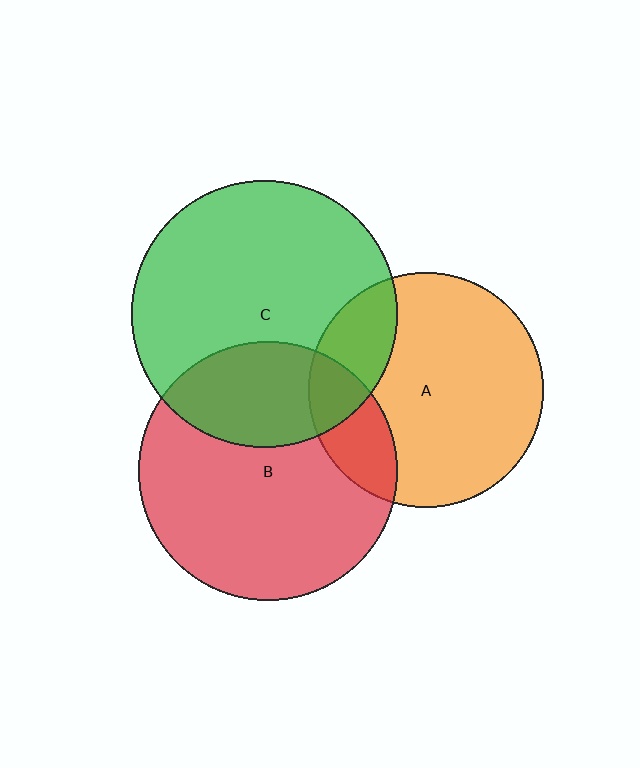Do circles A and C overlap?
Yes.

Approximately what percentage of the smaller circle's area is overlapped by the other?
Approximately 20%.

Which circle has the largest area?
Circle C (green).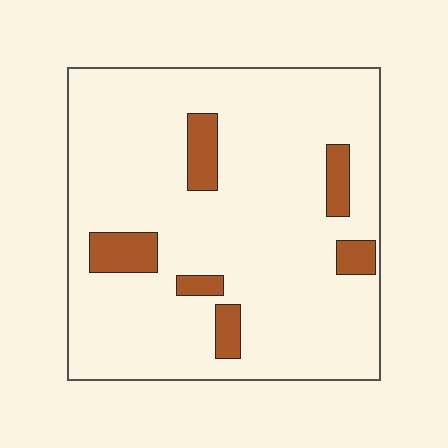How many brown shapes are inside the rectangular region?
6.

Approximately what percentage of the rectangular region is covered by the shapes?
Approximately 10%.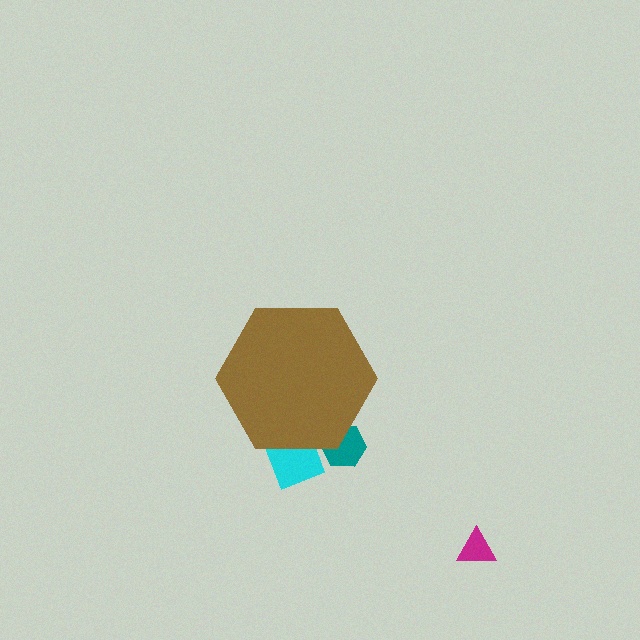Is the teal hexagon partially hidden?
Yes, the teal hexagon is partially hidden behind the brown hexagon.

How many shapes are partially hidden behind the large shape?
2 shapes are partially hidden.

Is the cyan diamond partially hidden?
Yes, the cyan diamond is partially hidden behind the brown hexagon.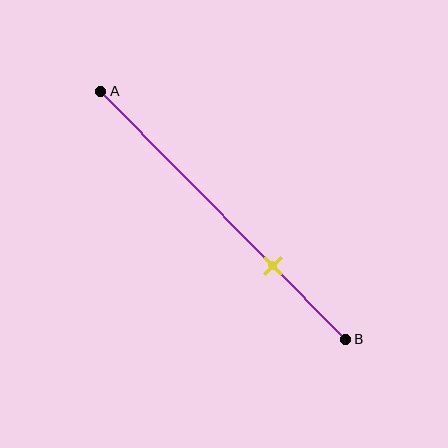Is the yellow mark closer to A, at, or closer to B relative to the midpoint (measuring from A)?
The yellow mark is closer to point B than the midpoint of segment AB.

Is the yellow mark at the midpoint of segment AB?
No, the mark is at about 70% from A, not at the 50% midpoint.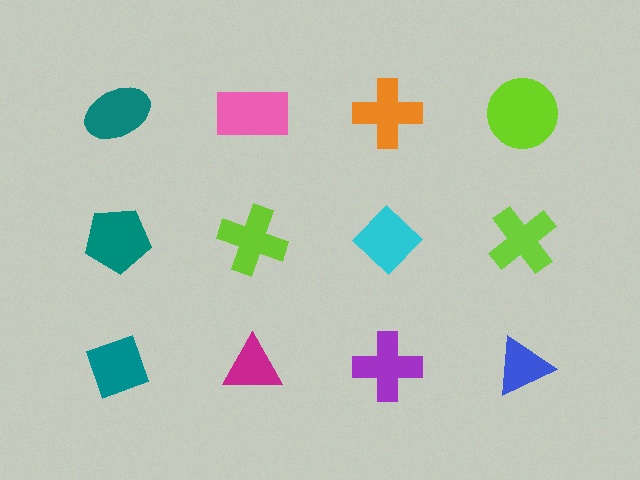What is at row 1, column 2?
A pink rectangle.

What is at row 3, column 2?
A magenta triangle.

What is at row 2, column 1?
A teal pentagon.